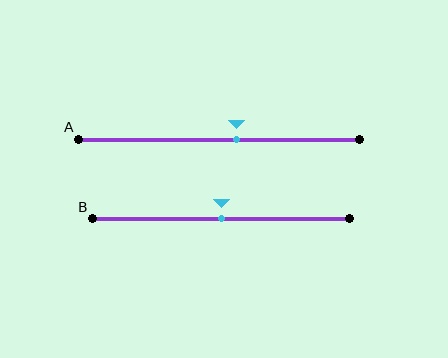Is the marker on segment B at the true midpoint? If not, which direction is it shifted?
Yes, the marker on segment B is at the true midpoint.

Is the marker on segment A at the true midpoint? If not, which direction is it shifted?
No, the marker on segment A is shifted to the right by about 6% of the segment length.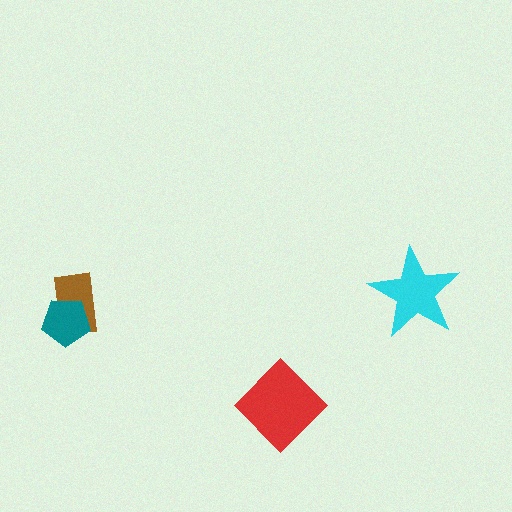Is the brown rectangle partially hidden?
Yes, it is partially covered by another shape.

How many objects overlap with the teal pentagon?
1 object overlaps with the teal pentagon.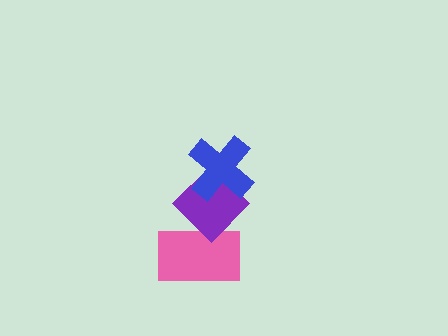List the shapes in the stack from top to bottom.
From top to bottom: the blue cross, the purple diamond, the pink rectangle.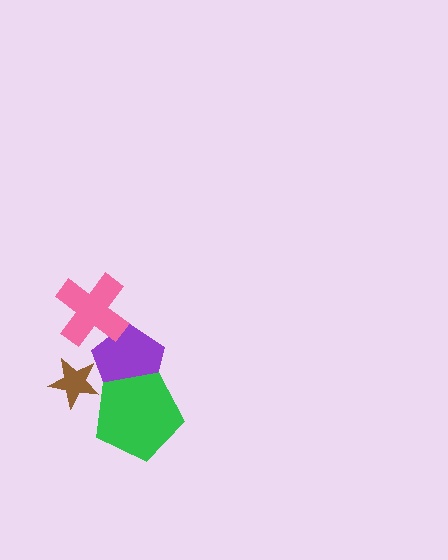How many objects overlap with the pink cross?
1 object overlaps with the pink cross.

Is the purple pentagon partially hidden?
Yes, it is partially covered by another shape.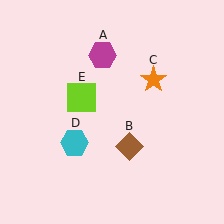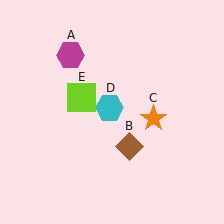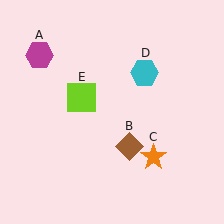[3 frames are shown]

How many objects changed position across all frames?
3 objects changed position: magenta hexagon (object A), orange star (object C), cyan hexagon (object D).